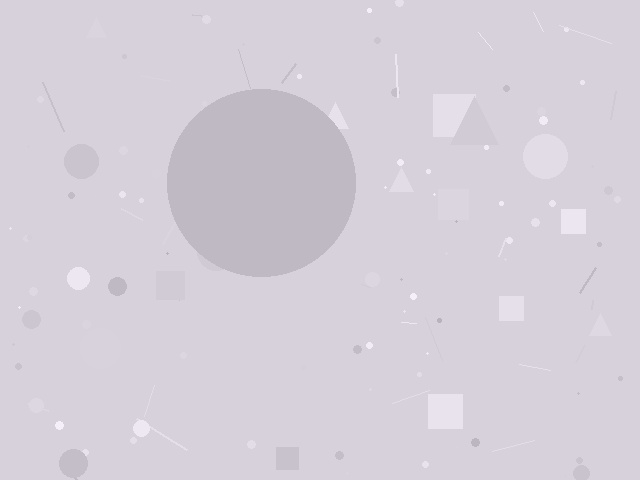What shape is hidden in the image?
A circle is hidden in the image.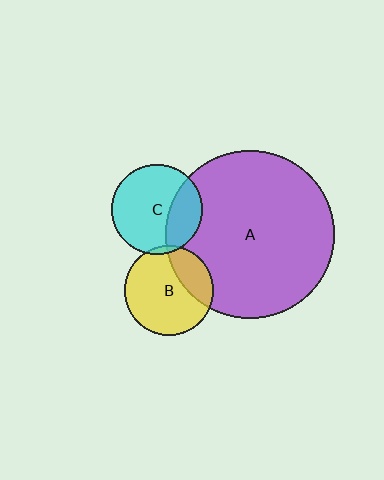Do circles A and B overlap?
Yes.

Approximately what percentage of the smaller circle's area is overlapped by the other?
Approximately 25%.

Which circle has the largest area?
Circle A (purple).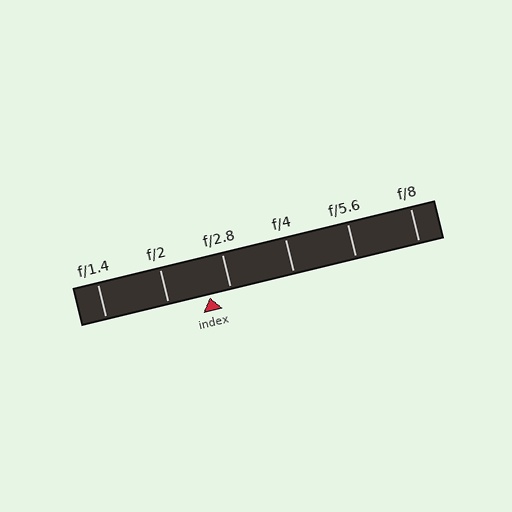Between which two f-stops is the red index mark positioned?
The index mark is between f/2 and f/2.8.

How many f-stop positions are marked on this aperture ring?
There are 6 f-stop positions marked.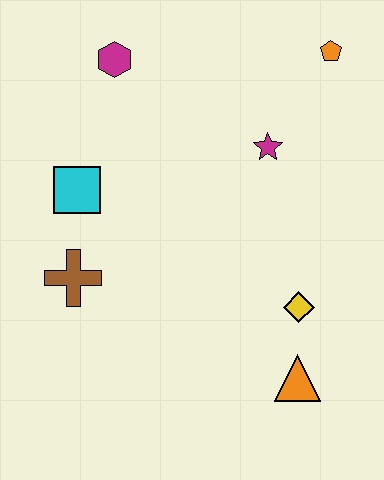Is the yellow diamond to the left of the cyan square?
No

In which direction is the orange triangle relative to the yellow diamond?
The orange triangle is below the yellow diamond.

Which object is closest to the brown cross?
The cyan square is closest to the brown cross.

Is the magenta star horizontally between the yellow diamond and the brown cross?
Yes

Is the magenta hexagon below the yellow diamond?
No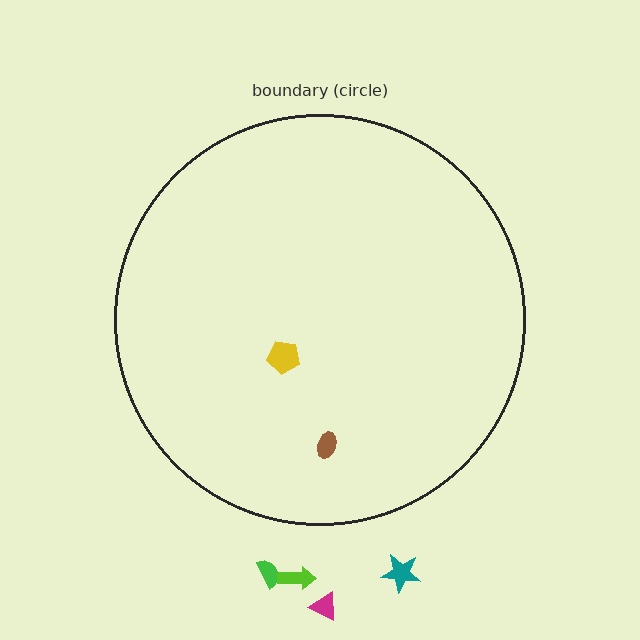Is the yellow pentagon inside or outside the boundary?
Inside.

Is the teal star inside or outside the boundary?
Outside.